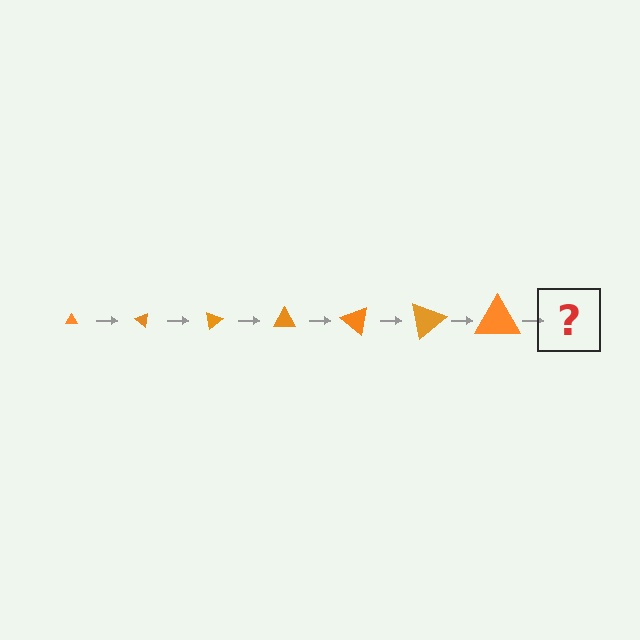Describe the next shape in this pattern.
It should be a triangle, larger than the previous one and rotated 280 degrees from the start.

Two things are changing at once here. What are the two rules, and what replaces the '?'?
The two rules are that the triangle grows larger each step and it rotates 40 degrees each step. The '?' should be a triangle, larger than the previous one and rotated 280 degrees from the start.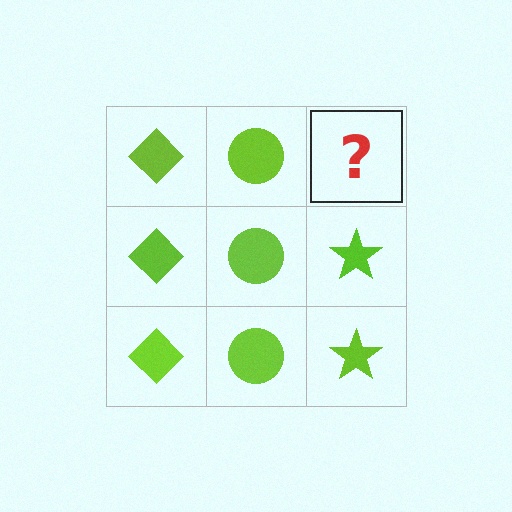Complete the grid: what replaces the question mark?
The question mark should be replaced with a lime star.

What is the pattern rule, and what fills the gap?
The rule is that each column has a consistent shape. The gap should be filled with a lime star.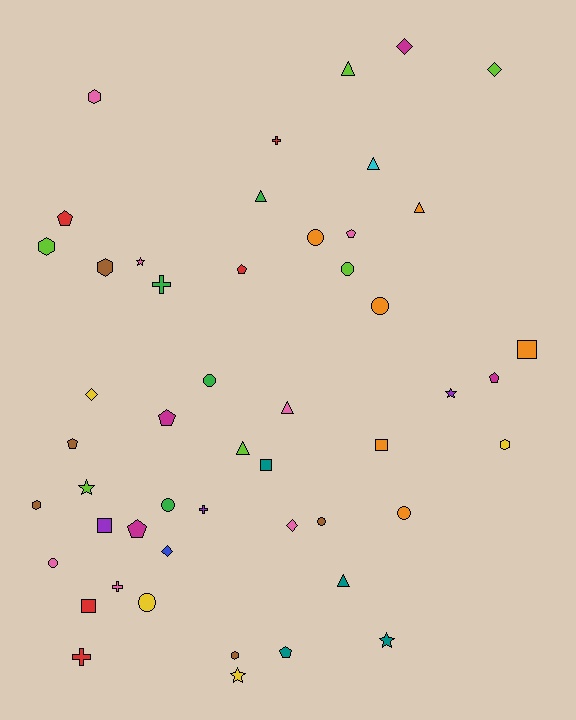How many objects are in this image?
There are 50 objects.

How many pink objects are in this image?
There are 7 pink objects.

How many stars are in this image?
There are 5 stars.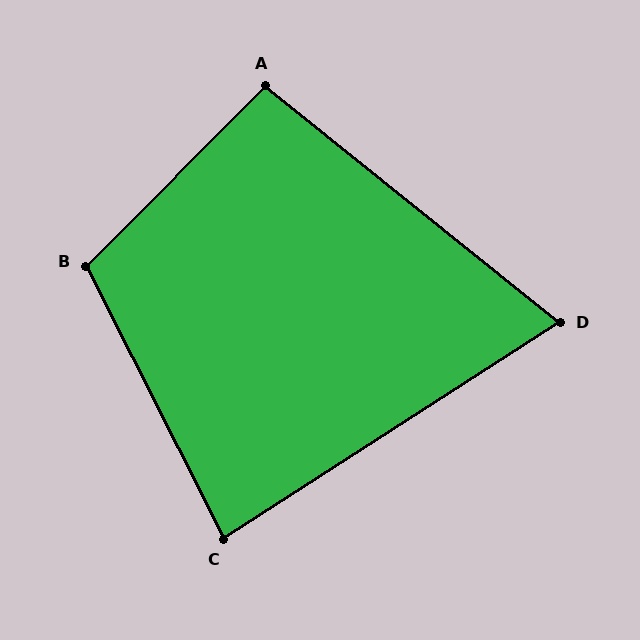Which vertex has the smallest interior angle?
D, at approximately 72 degrees.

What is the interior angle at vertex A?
Approximately 96 degrees (obtuse).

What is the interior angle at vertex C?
Approximately 84 degrees (acute).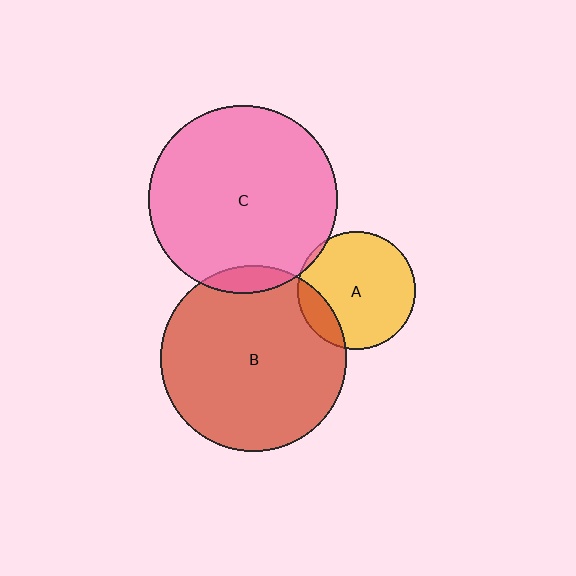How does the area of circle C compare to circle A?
Approximately 2.6 times.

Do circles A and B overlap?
Yes.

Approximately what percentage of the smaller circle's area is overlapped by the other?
Approximately 15%.